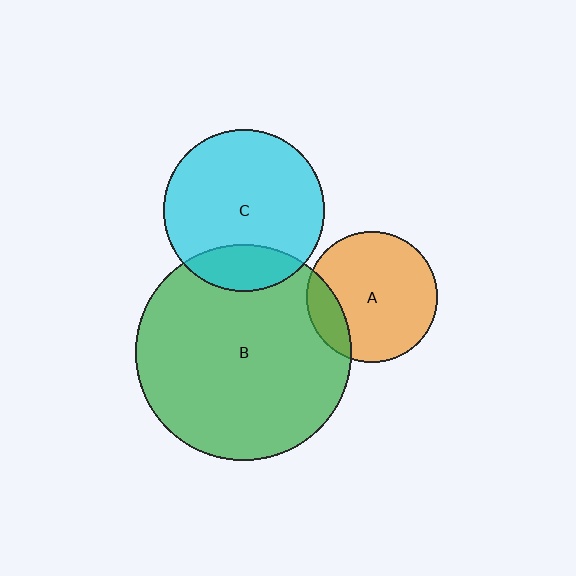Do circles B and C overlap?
Yes.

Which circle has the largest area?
Circle B (green).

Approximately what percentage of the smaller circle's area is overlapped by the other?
Approximately 20%.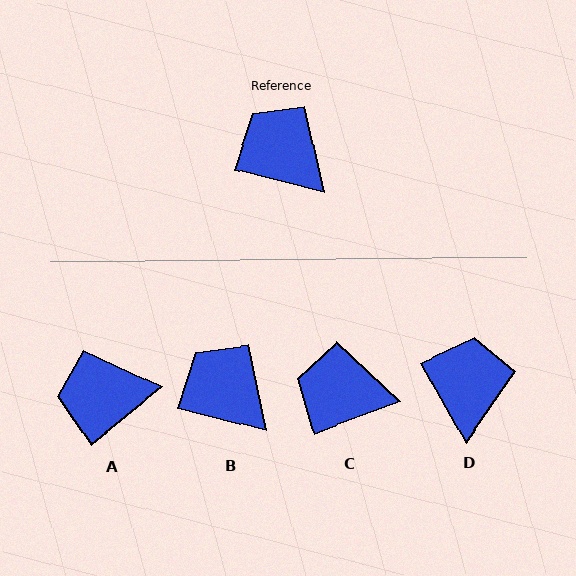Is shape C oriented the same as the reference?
No, it is off by about 35 degrees.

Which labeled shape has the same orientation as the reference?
B.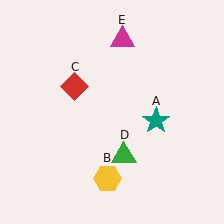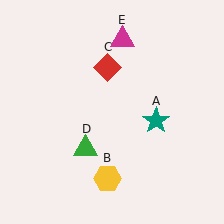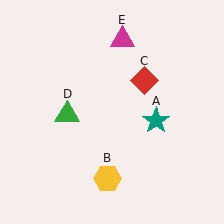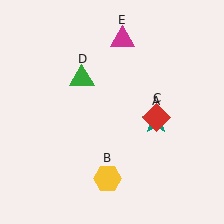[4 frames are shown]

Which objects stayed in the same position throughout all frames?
Teal star (object A) and yellow hexagon (object B) and magenta triangle (object E) remained stationary.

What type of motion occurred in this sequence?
The red diamond (object C), green triangle (object D) rotated clockwise around the center of the scene.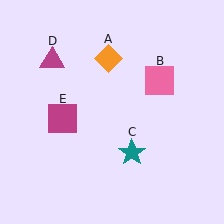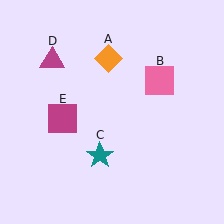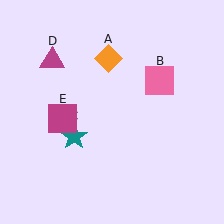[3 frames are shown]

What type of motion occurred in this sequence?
The teal star (object C) rotated clockwise around the center of the scene.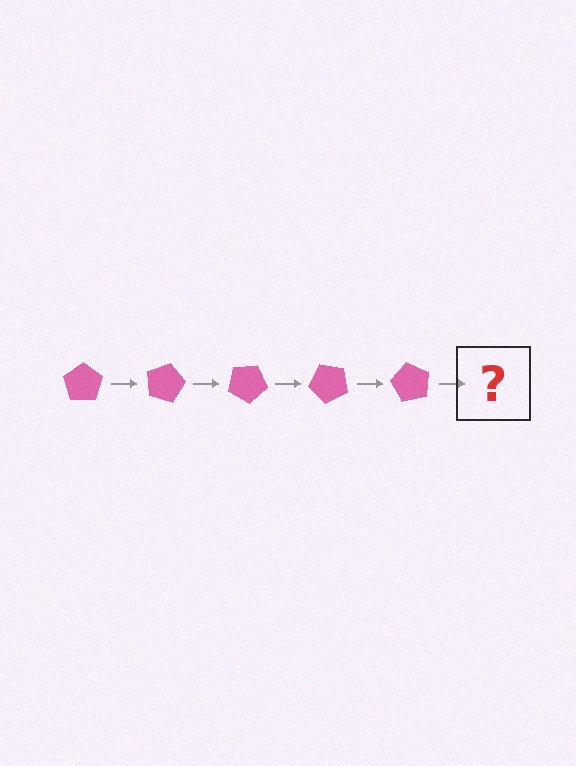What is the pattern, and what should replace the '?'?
The pattern is that the pentagon rotates 15 degrees each step. The '?' should be a pink pentagon rotated 75 degrees.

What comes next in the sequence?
The next element should be a pink pentagon rotated 75 degrees.